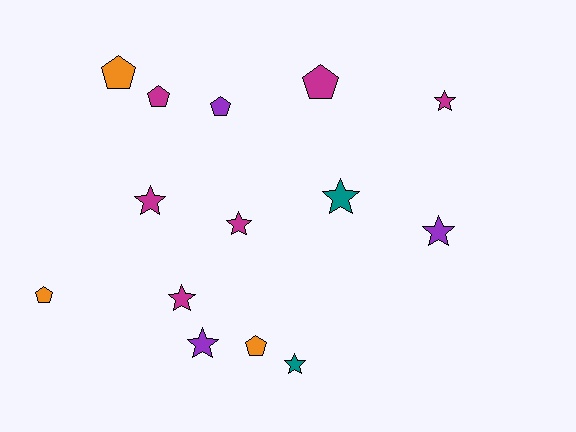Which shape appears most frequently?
Star, with 8 objects.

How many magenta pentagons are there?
There are 2 magenta pentagons.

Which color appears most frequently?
Magenta, with 6 objects.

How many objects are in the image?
There are 14 objects.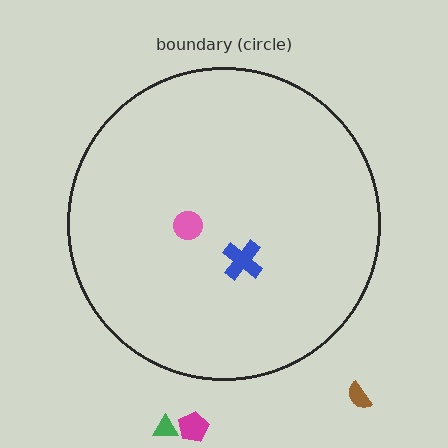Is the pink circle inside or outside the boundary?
Inside.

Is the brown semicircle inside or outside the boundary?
Outside.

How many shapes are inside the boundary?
2 inside, 3 outside.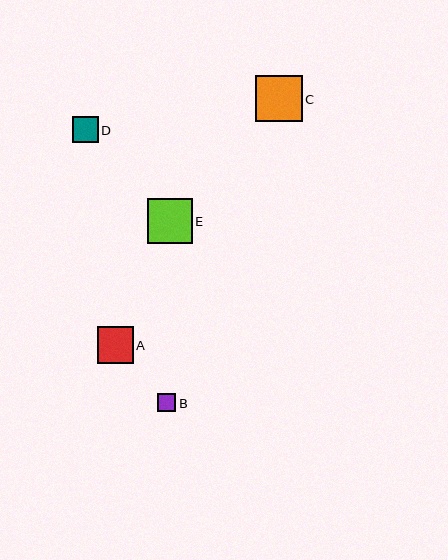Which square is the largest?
Square C is the largest with a size of approximately 47 pixels.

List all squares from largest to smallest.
From largest to smallest: C, E, A, D, B.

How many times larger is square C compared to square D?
Square C is approximately 1.8 times the size of square D.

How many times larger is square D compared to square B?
Square D is approximately 1.4 times the size of square B.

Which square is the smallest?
Square B is the smallest with a size of approximately 18 pixels.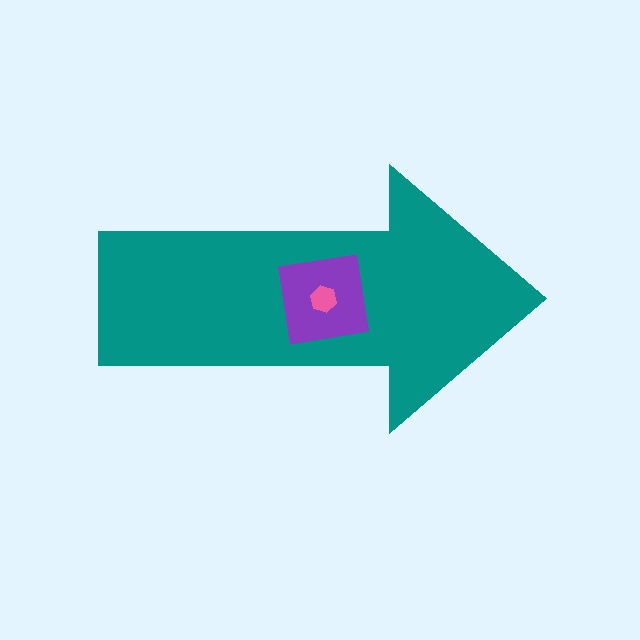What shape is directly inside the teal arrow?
The purple square.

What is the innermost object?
The pink hexagon.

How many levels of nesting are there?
3.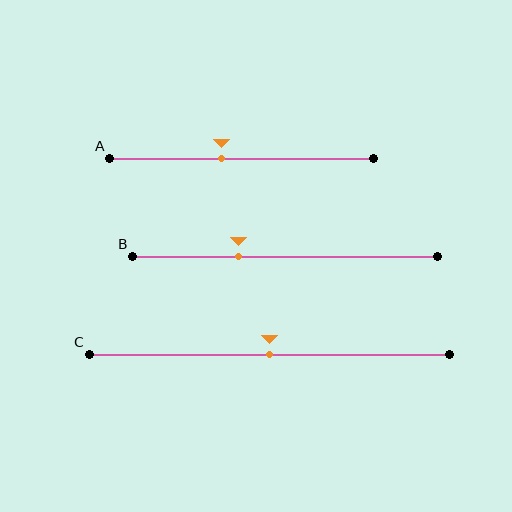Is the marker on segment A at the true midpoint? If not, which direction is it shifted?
No, the marker on segment A is shifted to the left by about 8% of the segment length.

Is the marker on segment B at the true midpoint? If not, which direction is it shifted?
No, the marker on segment B is shifted to the left by about 15% of the segment length.